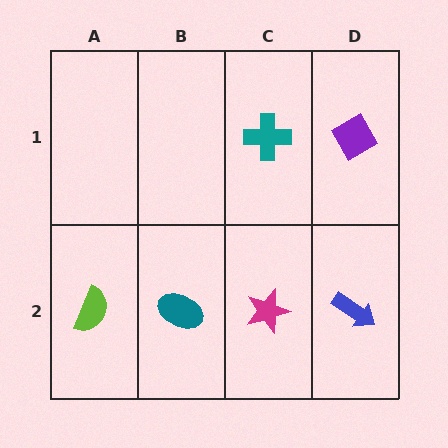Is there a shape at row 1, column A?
No, that cell is empty.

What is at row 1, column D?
A purple diamond.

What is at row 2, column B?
A teal ellipse.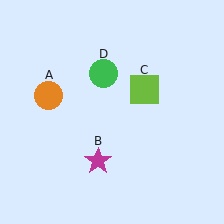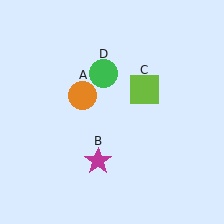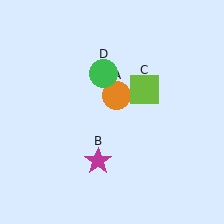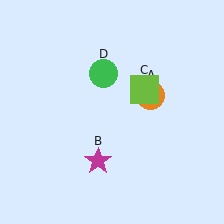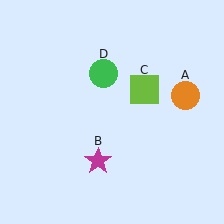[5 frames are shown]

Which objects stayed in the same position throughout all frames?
Magenta star (object B) and lime square (object C) and green circle (object D) remained stationary.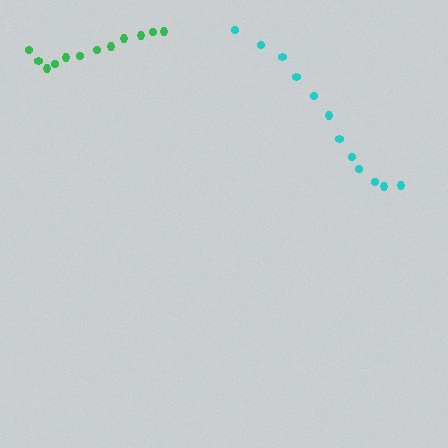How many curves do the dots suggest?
There are 2 distinct paths.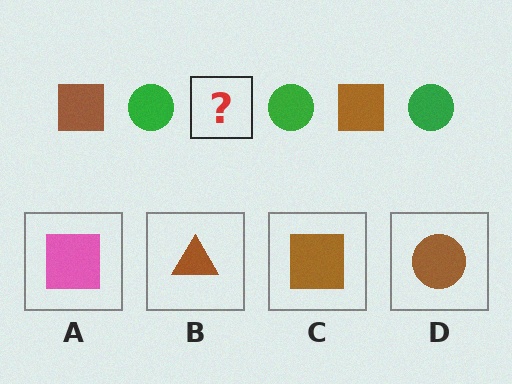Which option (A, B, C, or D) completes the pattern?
C.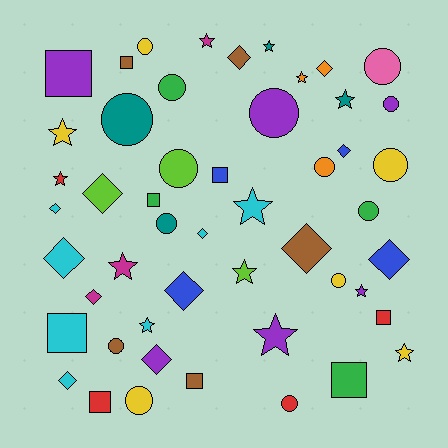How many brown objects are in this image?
There are 5 brown objects.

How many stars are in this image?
There are 13 stars.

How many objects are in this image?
There are 50 objects.